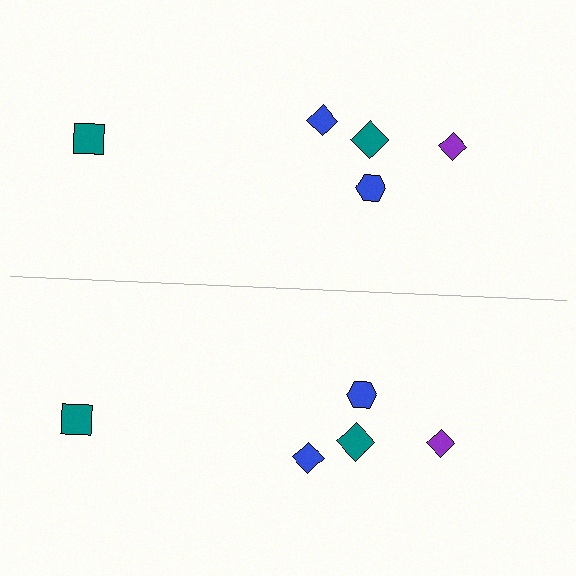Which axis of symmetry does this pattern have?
The pattern has a horizontal axis of symmetry running through the center of the image.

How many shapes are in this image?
There are 10 shapes in this image.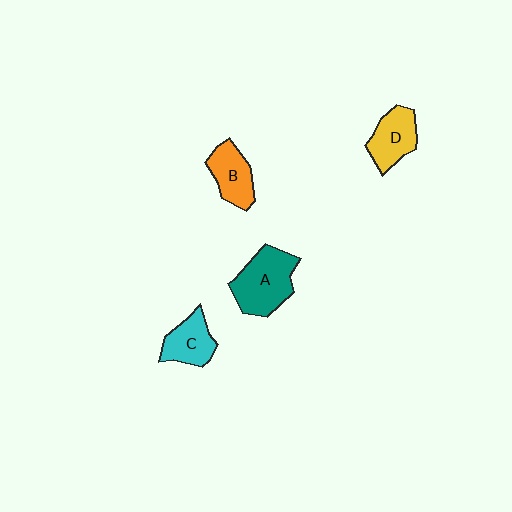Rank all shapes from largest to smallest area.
From largest to smallest: A (teal), D (yellow), B (orange), C (cyan).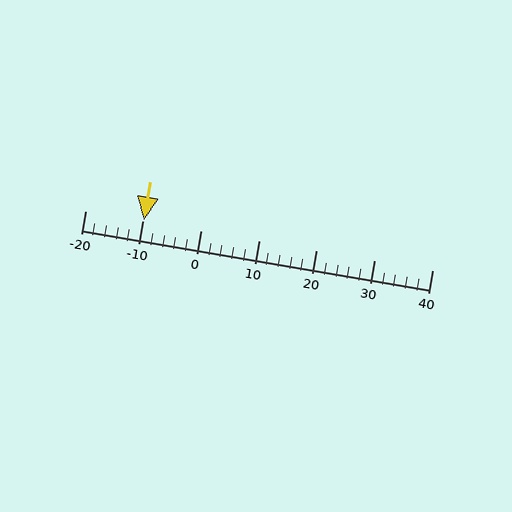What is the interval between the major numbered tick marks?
The major tick marks are spaced 10 units apart.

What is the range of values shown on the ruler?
The ruler shows values from -20 to 40.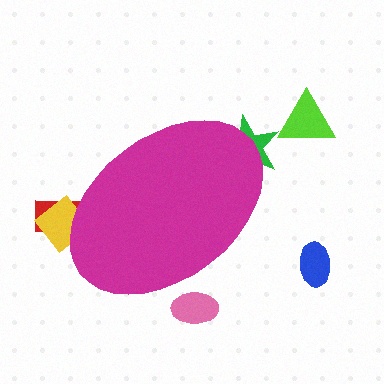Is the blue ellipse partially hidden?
No, the blue ellipse is fully visible.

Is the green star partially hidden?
Yes, the green star is partially hidden behind the magenta ellipse.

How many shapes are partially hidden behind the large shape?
4 shapes are partially hidden.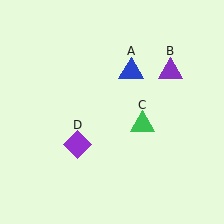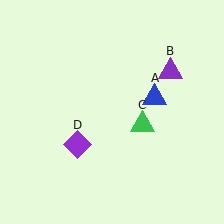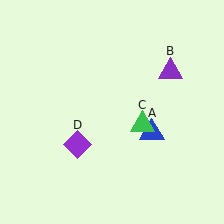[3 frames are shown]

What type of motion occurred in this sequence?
The blue triangle (object A) rotated clockwise around the center of the scene.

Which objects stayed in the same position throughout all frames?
Purple triangle (object B) and green triangle (object C) and purple diamond (object D) remained stationary.